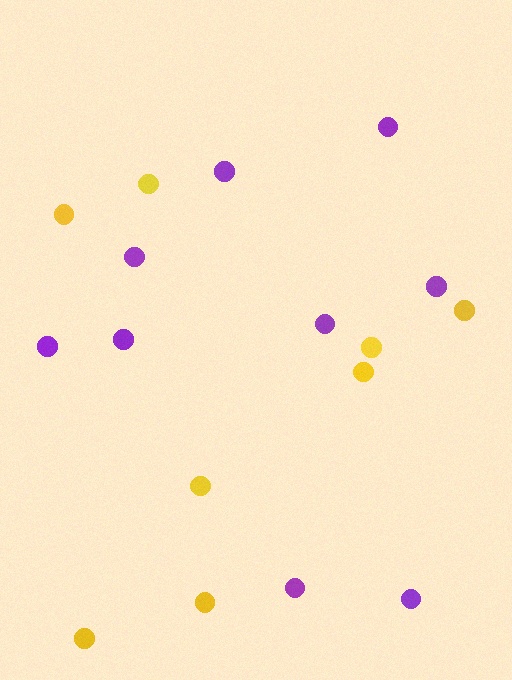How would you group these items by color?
There are 2 groups: one group of yellow circles (8) and one group of purple circles (9).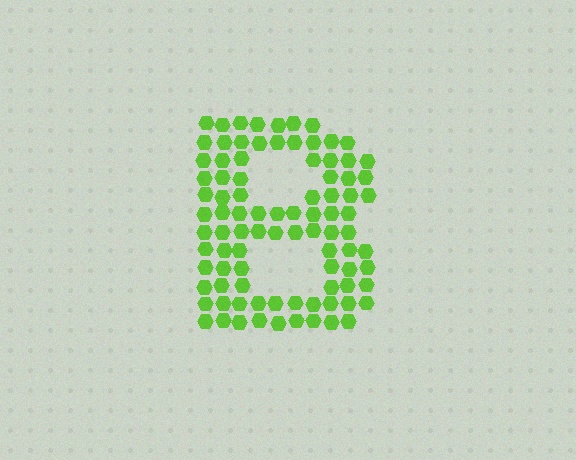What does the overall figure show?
The overall figure shows the letter B.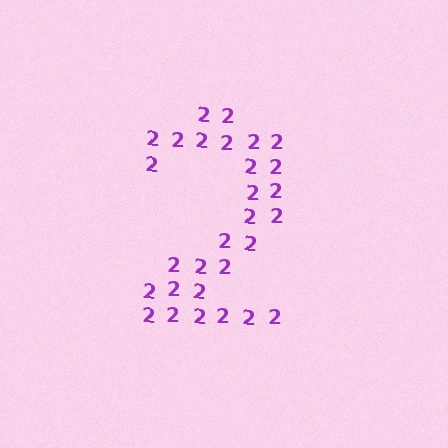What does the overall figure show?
The overall figure shows the digit 2.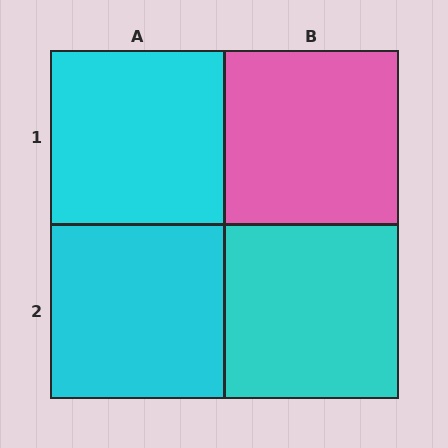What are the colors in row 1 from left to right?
Cyan, pink.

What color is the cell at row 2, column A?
Cyan.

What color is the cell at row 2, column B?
Cyan.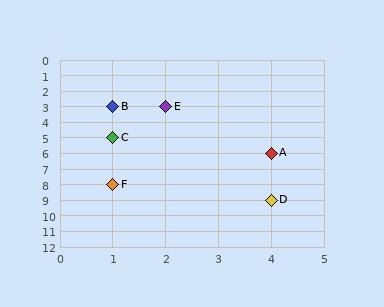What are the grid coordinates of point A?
Point A is at grid coordinates (4, 6).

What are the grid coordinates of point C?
Point C is at grid coordinates (1, 5).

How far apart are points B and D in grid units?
Points B and D are 3 columns and 6 rows apart (about 6.7 grid units diagonally).